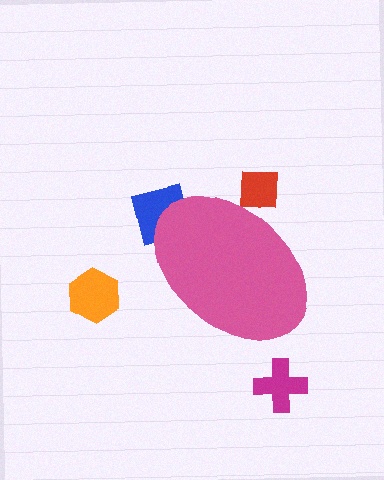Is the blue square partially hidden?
Yes, the blue square is partially hidden behind the pink ellipse.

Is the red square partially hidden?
Yes, the red square is partially hidden behind the pink ellipse.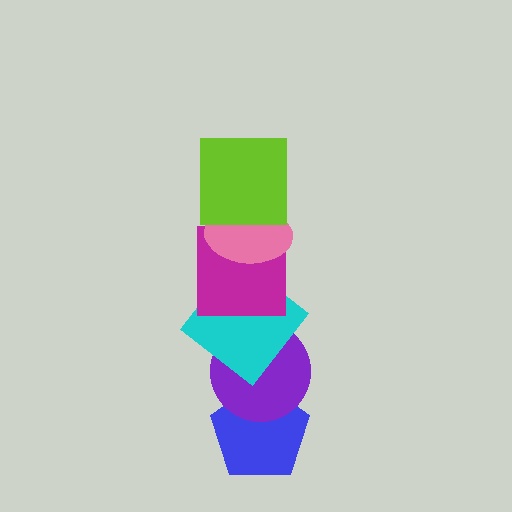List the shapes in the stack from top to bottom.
From top to bottom: the lime square, the pink ellipse, the magenta square, the cyan diamond, the purple circle, the blue pentagon.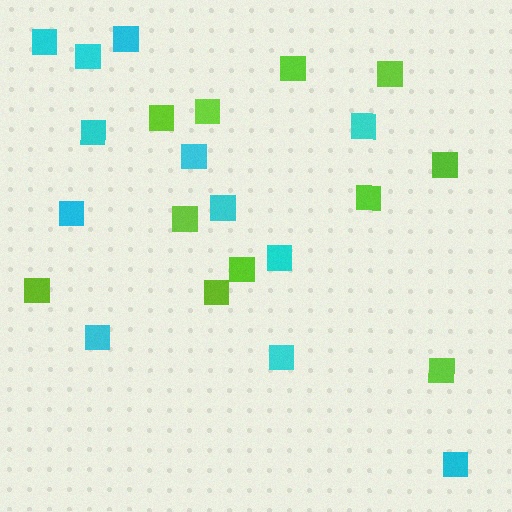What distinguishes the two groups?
There are 2 groups: one group of lime squares (11) and one group of cyan squares (12).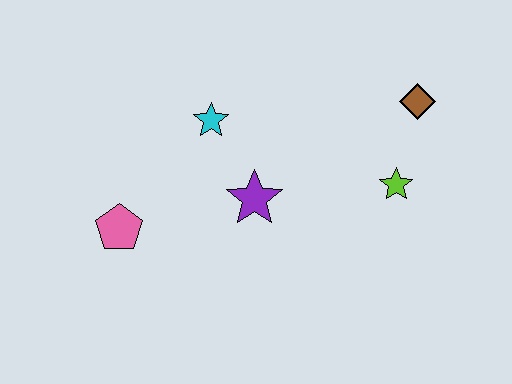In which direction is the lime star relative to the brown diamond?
The lime star is below the brown diamond.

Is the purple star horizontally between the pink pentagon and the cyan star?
No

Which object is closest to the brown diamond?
The lime star is closest to the brown diamond.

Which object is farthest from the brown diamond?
The pink pentagon is farthest from the brown diamond.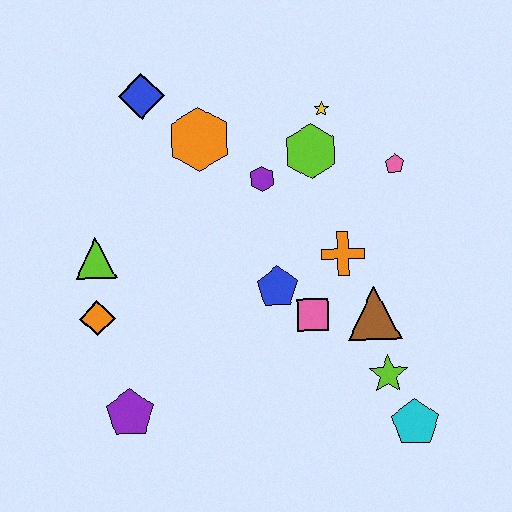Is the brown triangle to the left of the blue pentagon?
No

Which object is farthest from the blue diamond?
The cyan pentagon is farthest from the blue diamond.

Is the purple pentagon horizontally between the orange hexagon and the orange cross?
No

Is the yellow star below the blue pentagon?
No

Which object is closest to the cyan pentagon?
The lime star is closest to the cyan pentagon.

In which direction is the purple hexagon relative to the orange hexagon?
The purple hexagon is to the right of the orange hexagon.